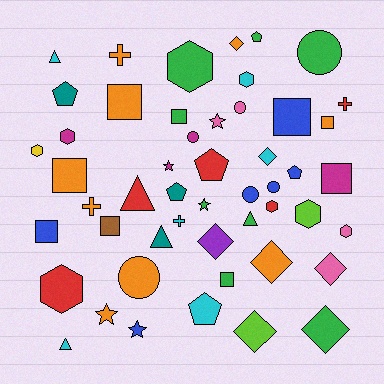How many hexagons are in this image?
There are 8 hexagons.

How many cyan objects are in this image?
There are 6 cyan objects.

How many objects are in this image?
There are 50 objects.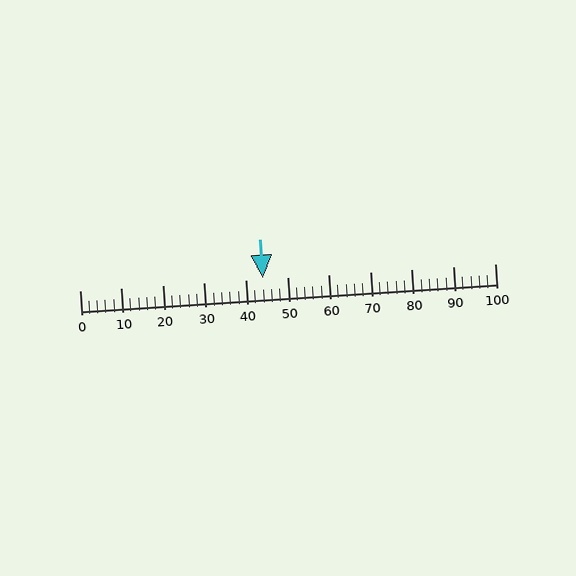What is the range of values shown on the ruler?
The ruler shows values from 0 to 100.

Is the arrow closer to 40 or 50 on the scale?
The arrow is closer to 40.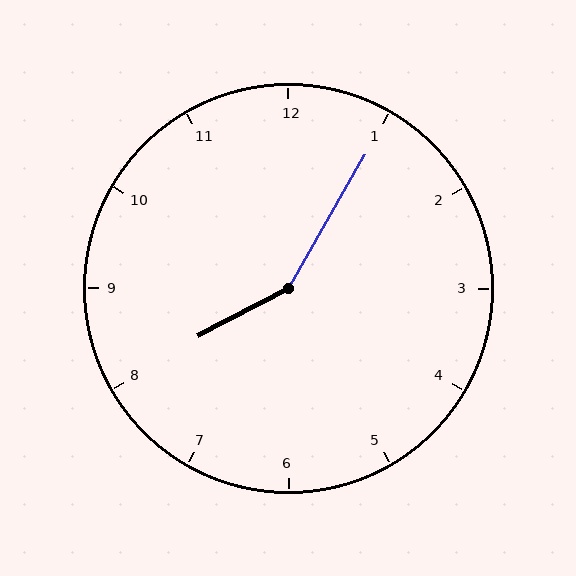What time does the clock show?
8:05.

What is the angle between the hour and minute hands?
Approximately 148 degrees.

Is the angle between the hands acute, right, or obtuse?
It is obtuse.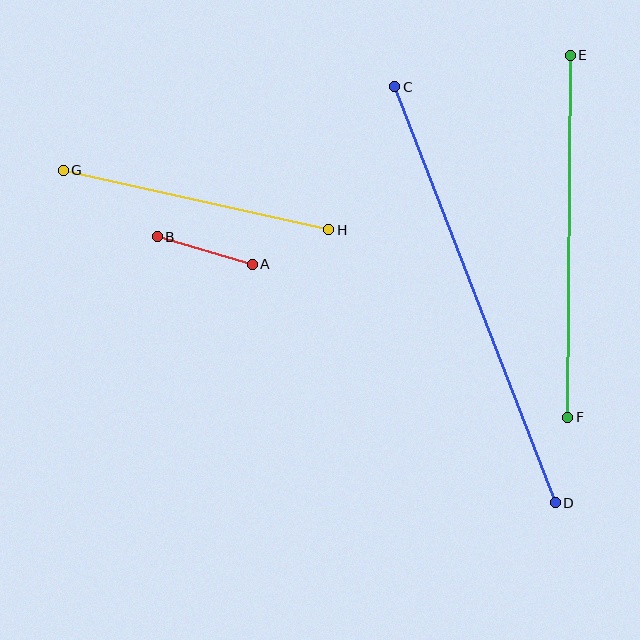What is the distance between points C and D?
The distance is approximately 446 pixels.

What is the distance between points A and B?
The distance is approximately 99 pixels.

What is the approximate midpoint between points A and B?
The midpoint is at approximately (205, 250) pixels.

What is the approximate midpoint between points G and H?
The midpoint is at approximately (196, 200) pixels.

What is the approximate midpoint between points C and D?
The midpoint is at approximately (475, 295) pixels.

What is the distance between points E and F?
The distance is approximately 362 pixels.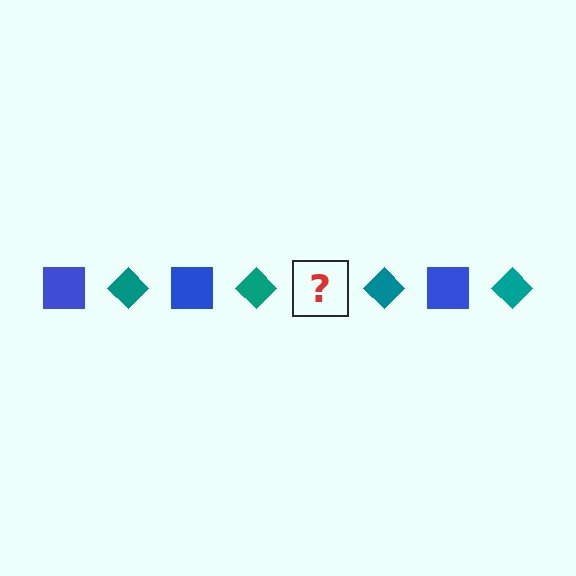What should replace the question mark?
The question mark should be replaced with a blue square.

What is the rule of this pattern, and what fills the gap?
The rule is that the pattern alternates between blue square and teal diamond. The gap should be filled with a blue square.